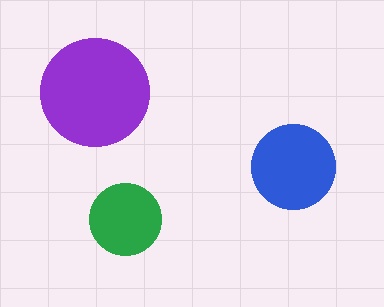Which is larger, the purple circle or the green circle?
The purple one.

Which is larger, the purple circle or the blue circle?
The purple one.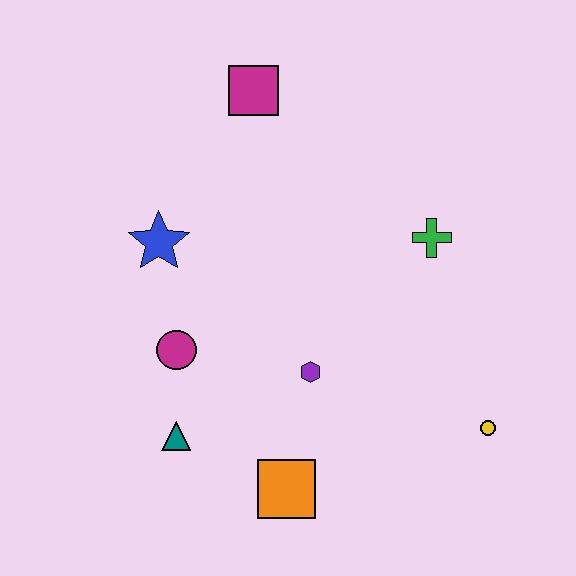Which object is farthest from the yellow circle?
The magenta square is farthest from the yellow circle.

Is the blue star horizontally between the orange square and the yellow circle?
No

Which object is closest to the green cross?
The purple hexagon is closest to the green cross.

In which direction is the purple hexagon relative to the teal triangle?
The purple hexagon is to the right of the teal triangle.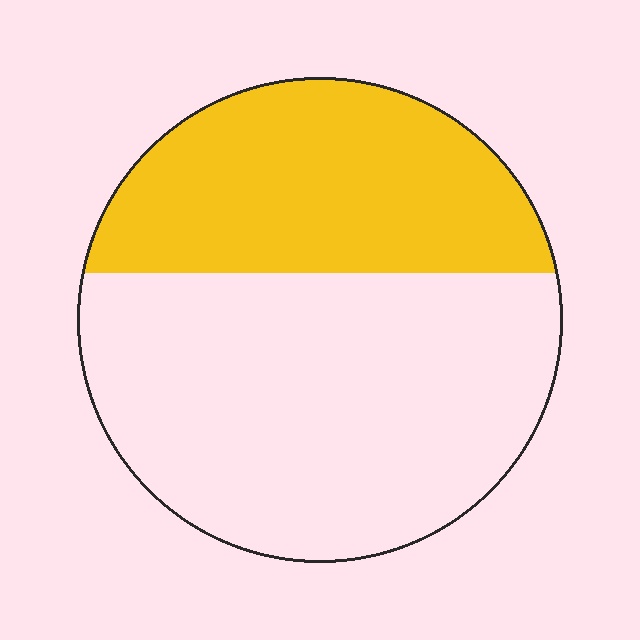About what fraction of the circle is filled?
About three eighths (3/8).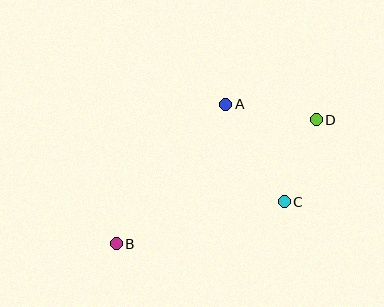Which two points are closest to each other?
Points C and D are closest to each other.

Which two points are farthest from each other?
Points B and D are farthest from each other.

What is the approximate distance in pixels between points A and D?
The distance between A and D is approximately 92 pixels.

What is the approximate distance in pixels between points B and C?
The distance between B and C is approximately 173 pixels.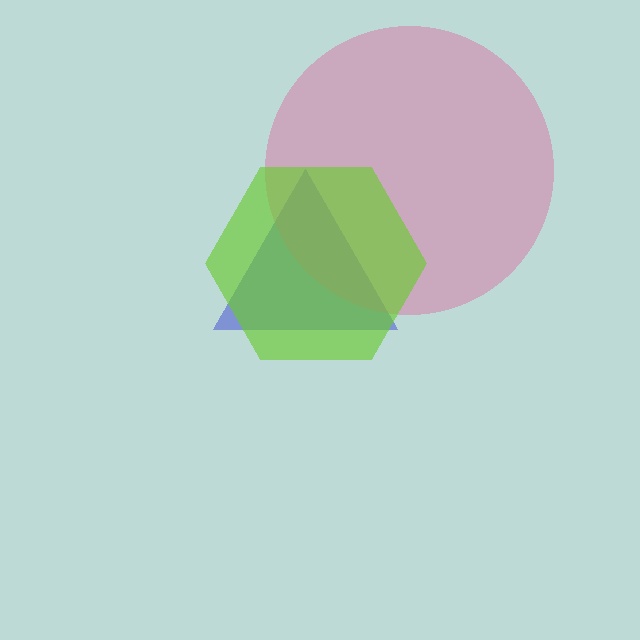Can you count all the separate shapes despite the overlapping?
Yes, there are 3 separate shapes.